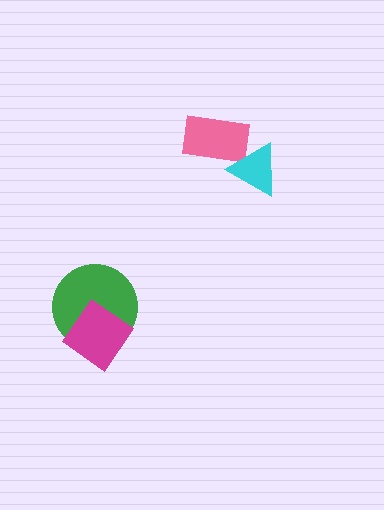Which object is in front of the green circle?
The magenta diamond is in front of the green circle.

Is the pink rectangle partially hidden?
Yes, it is partially covered by another shape.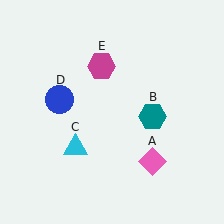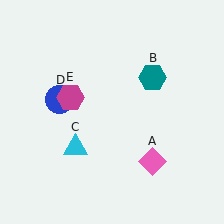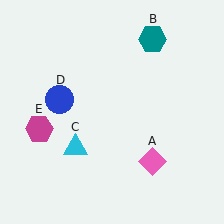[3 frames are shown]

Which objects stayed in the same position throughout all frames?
Pink diamond (object A) and cyan triangle (object C) and blue circle (object D) remained stationary.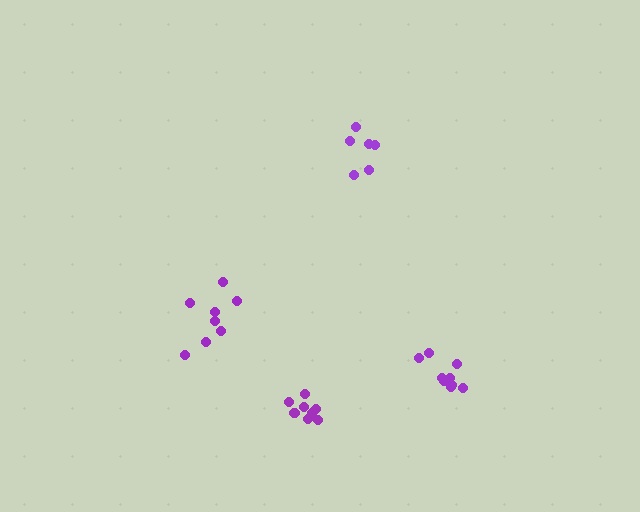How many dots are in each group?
Group 1: 6 dots, Group 2: 8 dots, Group 3: 8 dots, Group 4: 9 dots (31 total).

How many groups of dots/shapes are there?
There are 4 groups.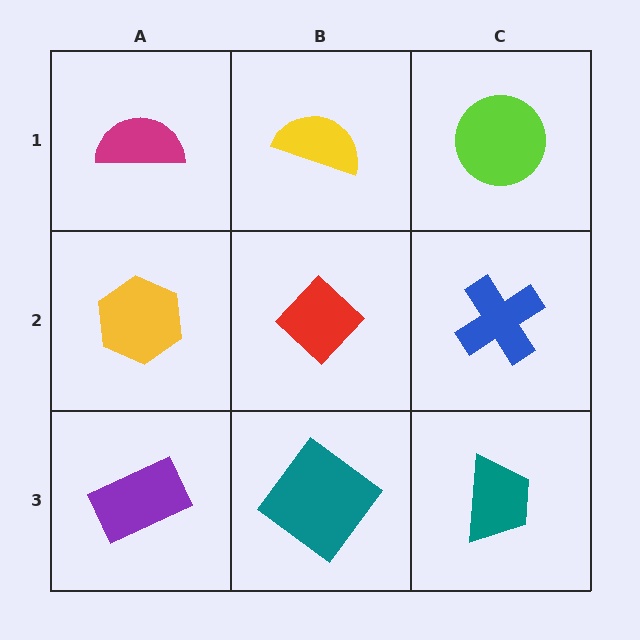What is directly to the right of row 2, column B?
A blue cross.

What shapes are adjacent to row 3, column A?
A yellow hexagon (row 2, column A), a teal diamond (row 3, column B).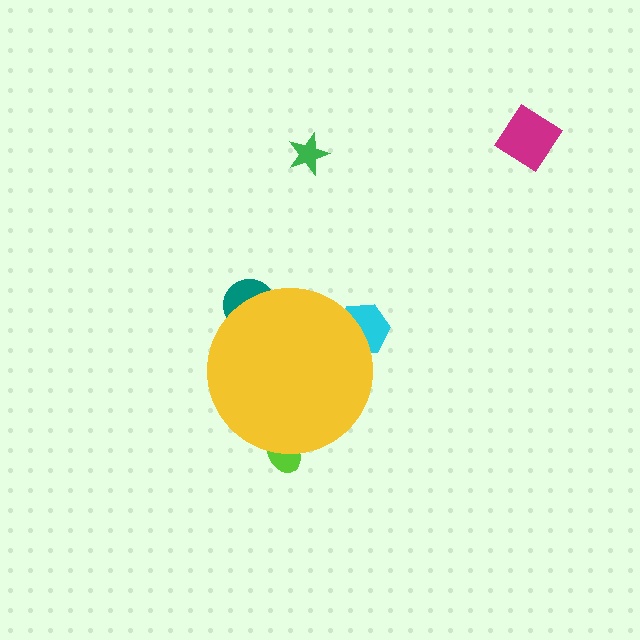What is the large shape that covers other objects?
A yellow circle.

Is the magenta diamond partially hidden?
No, the magenta diamond is fully visible.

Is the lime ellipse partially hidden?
Yes, the lime ellipse is partially hidden behind the yellow circle.